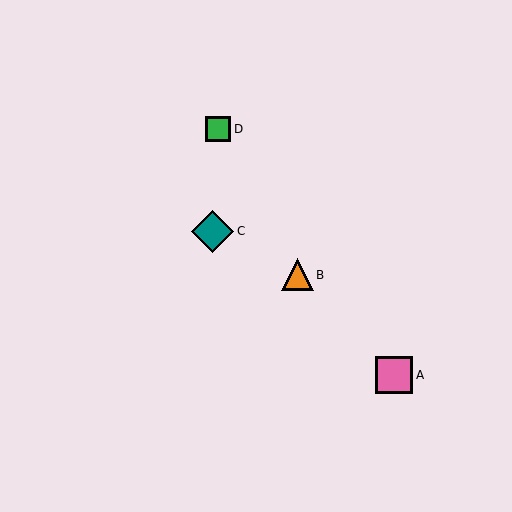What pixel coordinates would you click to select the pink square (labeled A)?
Click at (394, 375) to select the pink square A.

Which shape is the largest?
The teal diamond (labeled C) is the largest.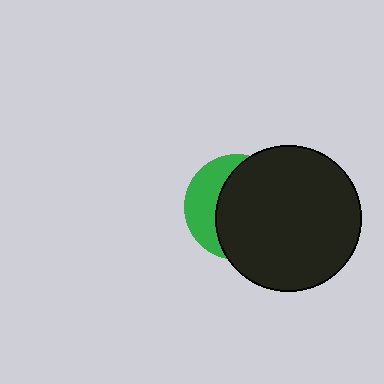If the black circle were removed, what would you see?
You would see the complete green circle.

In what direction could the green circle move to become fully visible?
The green circle could move left. That would shift it out from behind the black circle entirely.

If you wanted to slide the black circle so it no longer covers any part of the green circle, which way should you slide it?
Slide it right — that is the most direct way to separate the two shapes.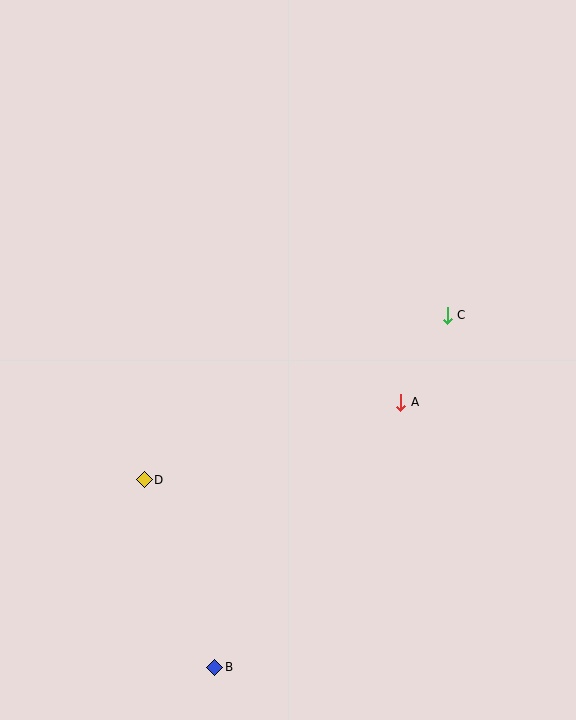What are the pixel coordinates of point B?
Point B is at (215, 667).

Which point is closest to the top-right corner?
Point C is closest to the top-right corner.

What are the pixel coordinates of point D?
Point D is at (144, 480).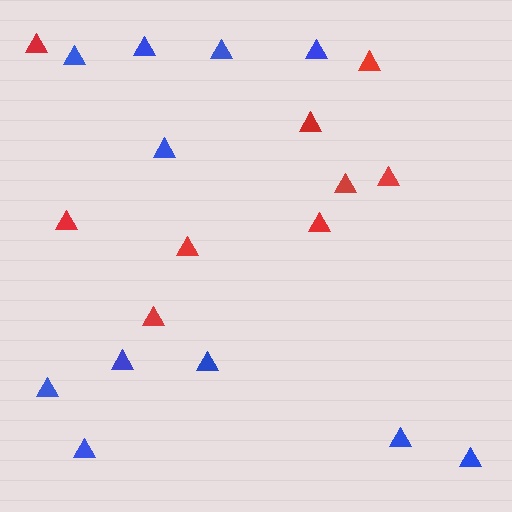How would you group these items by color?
There are 2 groups: one group of blue triangles (11) and one group of red triangles (9).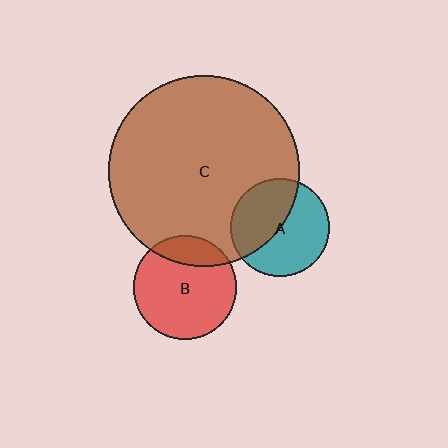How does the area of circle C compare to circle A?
Approximately 3.8 times.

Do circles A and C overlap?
Yes.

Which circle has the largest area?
Circle C (brown).